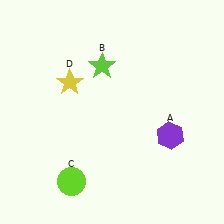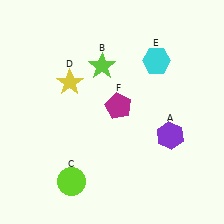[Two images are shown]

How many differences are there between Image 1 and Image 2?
There are 2 differences between the two images.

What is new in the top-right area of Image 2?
A magenta pentagon (F) was added in the top-right area of Image 2.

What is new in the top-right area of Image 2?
A cyan hexagon (E) was added in the top-right area of Image 2.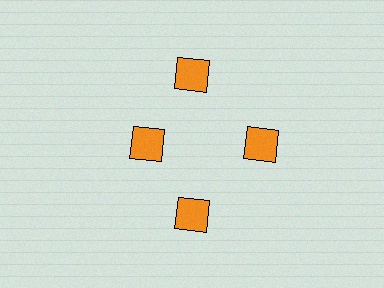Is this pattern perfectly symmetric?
No. The 4 orange diamonds are arranged in a ring, but one element near the 9 o'clock position is pulled inward toward the center, breaking the 4-fold rotational symmetry.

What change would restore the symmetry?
The symmetry would be restored by moving it outward, back onto the ring so that all 4 diamonds sit at equal angles and equal distance from the center.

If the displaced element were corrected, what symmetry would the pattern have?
It would have 4-fold rotational symmetry — the pattern would map onto itself every 90 degrees.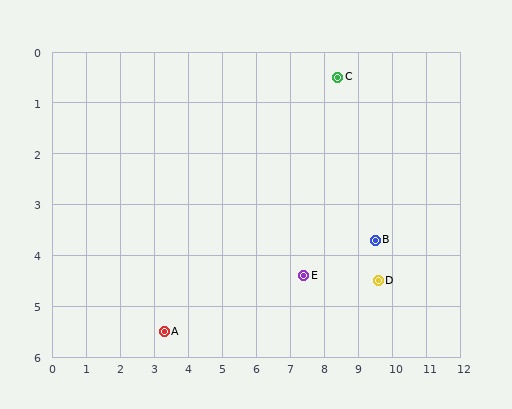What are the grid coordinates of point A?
Point A is at approximately (3.3, 5.5).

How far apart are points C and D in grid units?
Points C and D are about 4.2 grid units apart.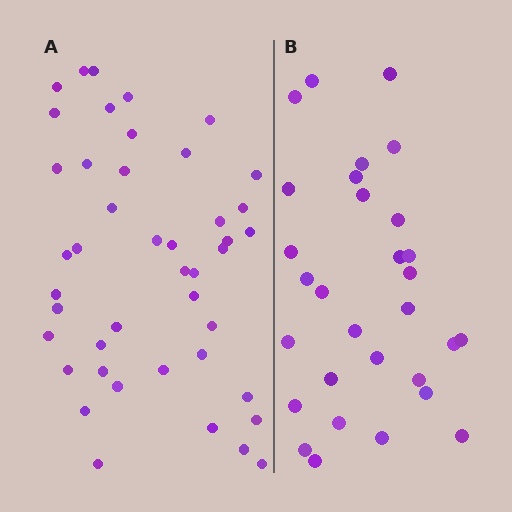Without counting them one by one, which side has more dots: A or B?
Region A (the left region) has more dots.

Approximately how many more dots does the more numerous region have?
Region A has approximately 15 more dots than region B.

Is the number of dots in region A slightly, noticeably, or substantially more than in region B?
Region A has substantially more. The ratio is roughly 1.5 to 1.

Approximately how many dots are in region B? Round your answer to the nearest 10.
About 30 dots.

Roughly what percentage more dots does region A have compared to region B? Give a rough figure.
About 45% more.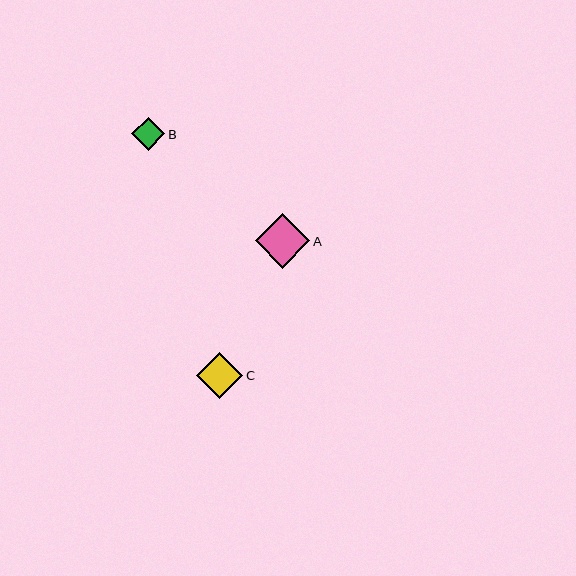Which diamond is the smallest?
Diamond B is the smallest with a size of approximately 33 pixels.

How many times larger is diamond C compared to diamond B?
Diamond C is approximately 1.4 times the size of diamond B.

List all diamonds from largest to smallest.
From largest to smallest: A, C, B.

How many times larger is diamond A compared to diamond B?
Diamond A is approximately 1.7 times the size of diamond B.